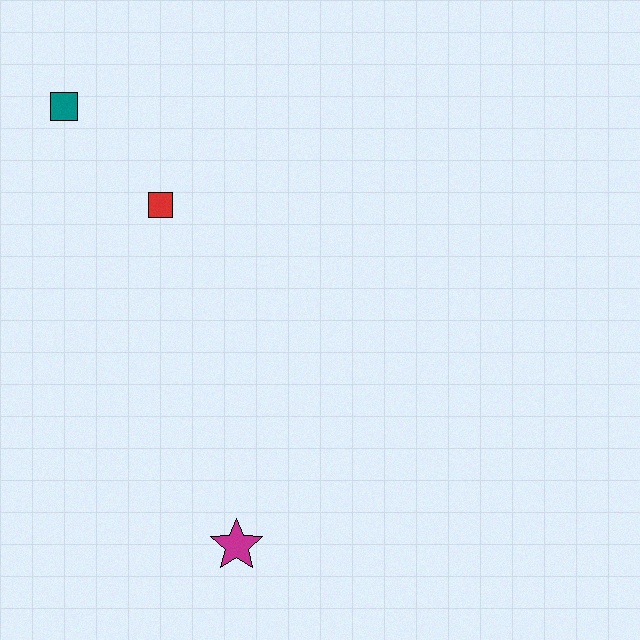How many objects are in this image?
There are 3 objects.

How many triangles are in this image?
There are no triangles.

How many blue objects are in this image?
There are no blue objects.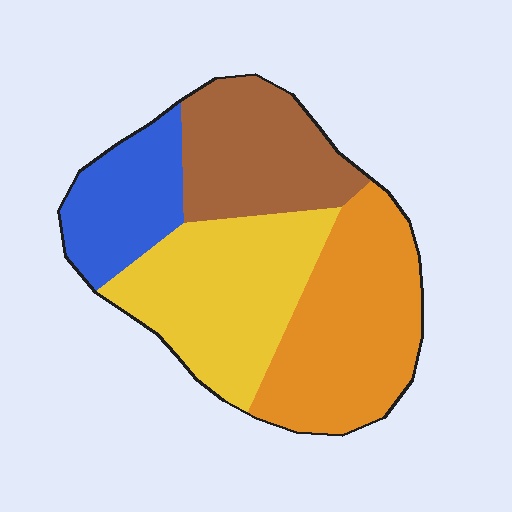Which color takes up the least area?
Blue, at roughly 15%.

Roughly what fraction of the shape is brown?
Brown covers around 20% of the shape.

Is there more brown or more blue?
Brown.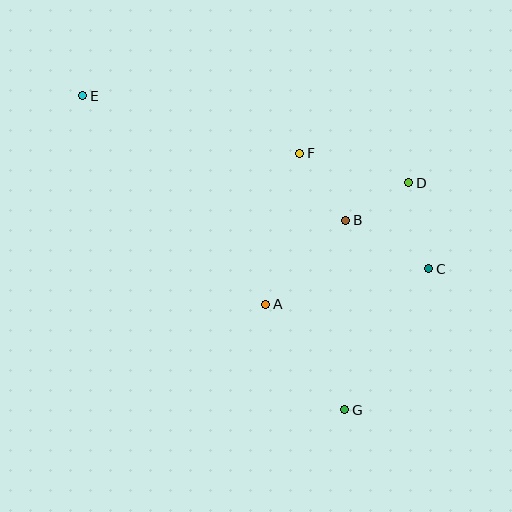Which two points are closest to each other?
Points B and D are closest to each other.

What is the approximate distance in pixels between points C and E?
The distance between C and E is approximately 387 pixels.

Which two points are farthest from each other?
Points E and G are farthest from each other.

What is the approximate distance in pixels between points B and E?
The distance between B and E is approximately 291 pixels.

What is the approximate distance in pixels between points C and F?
The distance between C and F is approximately 173 pixels.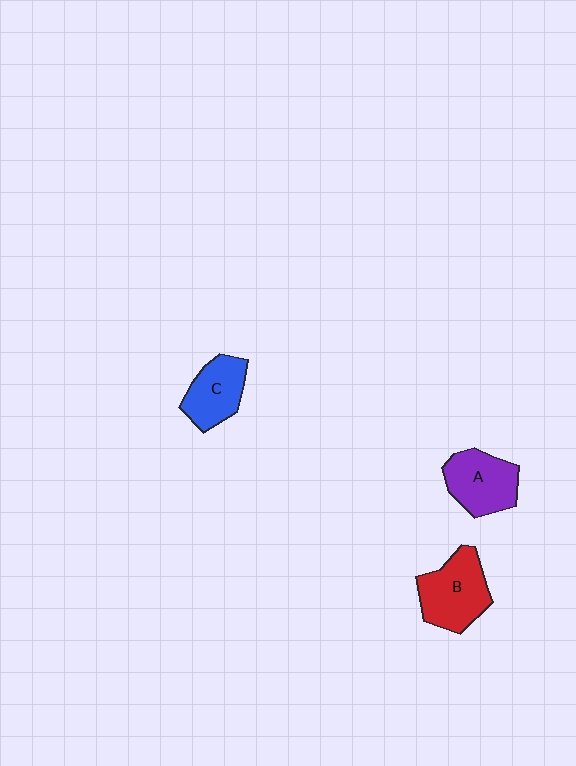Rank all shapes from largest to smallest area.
From largest to smallest: B (red), A (purple), C (blue).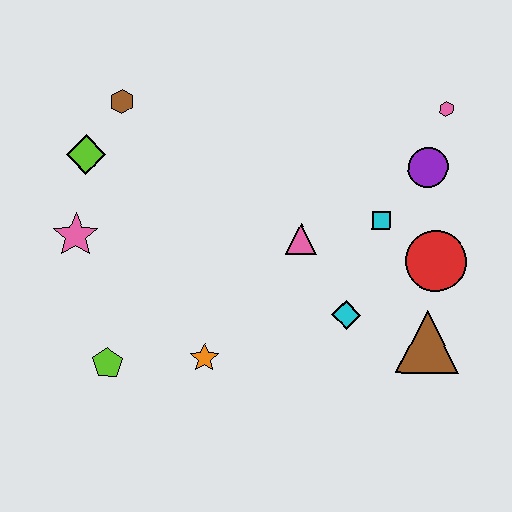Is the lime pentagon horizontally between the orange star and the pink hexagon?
No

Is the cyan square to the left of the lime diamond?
No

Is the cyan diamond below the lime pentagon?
No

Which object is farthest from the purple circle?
The lime pentagon is farthest from the purple circle.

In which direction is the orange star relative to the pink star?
The orange star is to the right of the pink star.